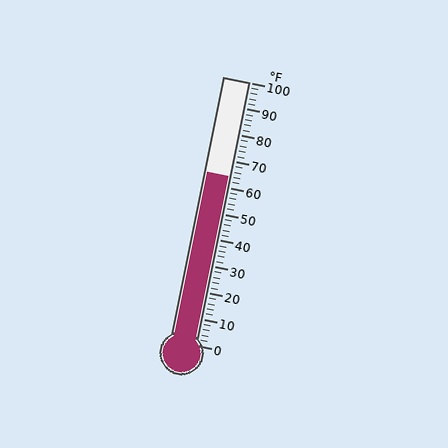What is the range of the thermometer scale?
The thermometer scale ranges from 0°F to 100°F.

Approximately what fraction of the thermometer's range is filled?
The thermometer is filled to approximately 65% of its range.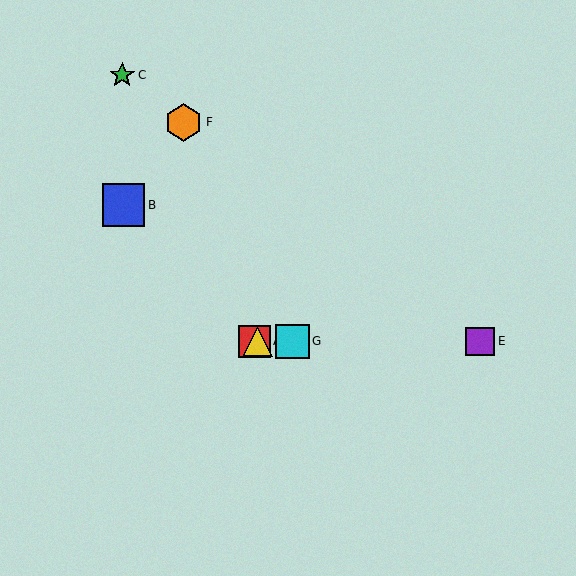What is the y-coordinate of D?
Object D is at y≈341.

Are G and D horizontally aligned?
Yes, both are at y≈341.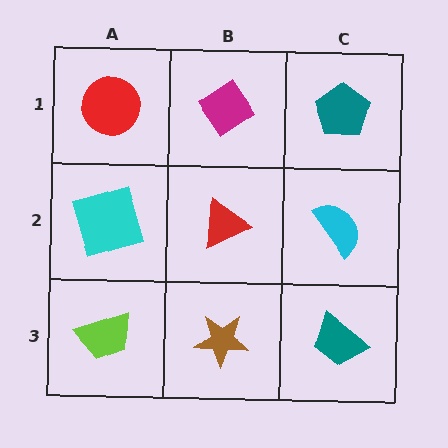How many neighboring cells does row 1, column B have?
3.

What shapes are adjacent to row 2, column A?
A red circle (row 1, column A), a lime trapezoid (row 3, column A), a red triangle (row 2, column B).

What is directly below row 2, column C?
A teal trapezoid.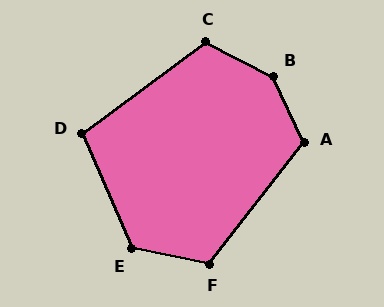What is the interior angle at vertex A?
Approximately 118 degrees (obtuse).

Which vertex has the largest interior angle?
B, at approximately 141 degrees.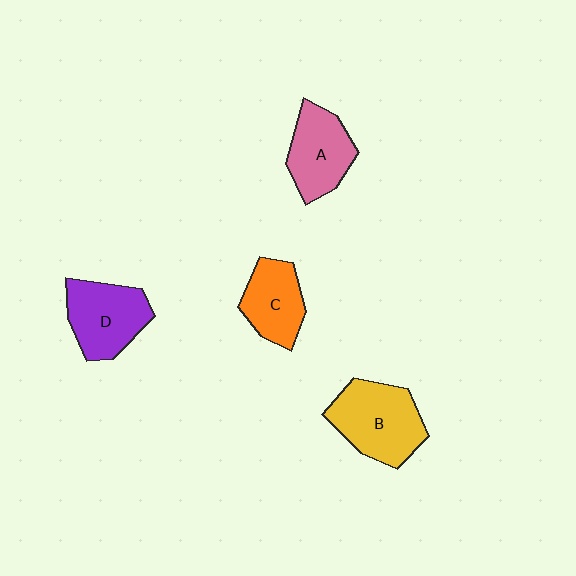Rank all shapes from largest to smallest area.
From largest to smallest: B (yellow), D (purple), A (pink), C (orange).